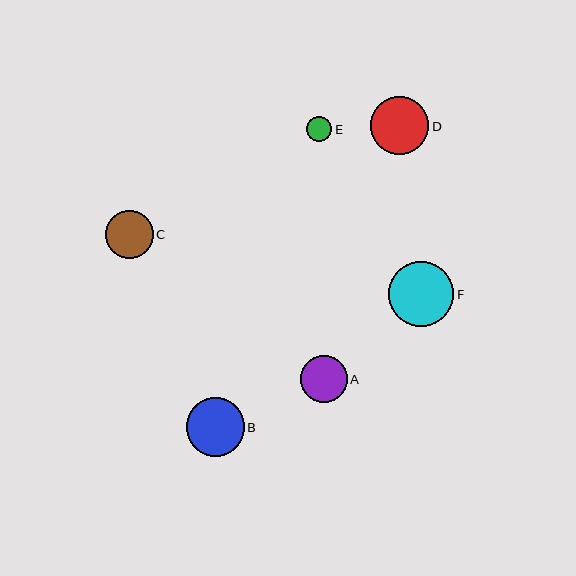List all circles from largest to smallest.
From largest to smallest: F, D, B, C, A, E.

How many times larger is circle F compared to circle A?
Circle F is approximately 1.4 times the size of circle A.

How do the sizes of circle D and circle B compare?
Circle D and circle B are approximately the same size.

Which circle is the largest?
Circle F is the largest with a size of approximately 65 pixels.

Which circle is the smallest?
Circle E is the smallest with a size of approximately 26 pixels.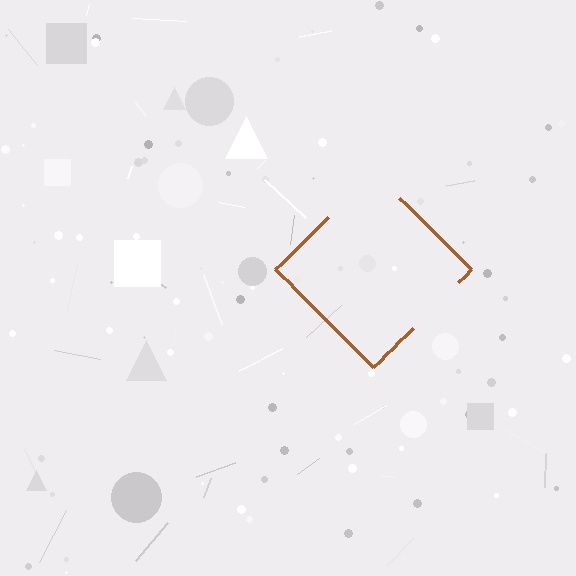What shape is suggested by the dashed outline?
The dashed outline suggests a diamond.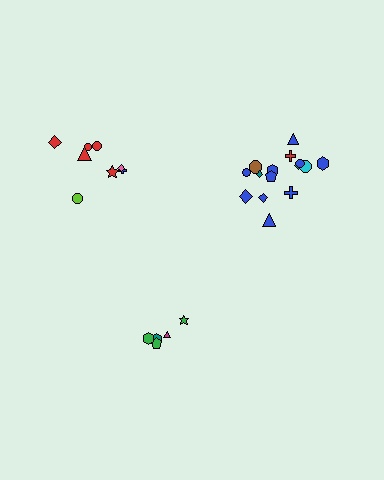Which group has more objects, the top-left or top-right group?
The top-right group.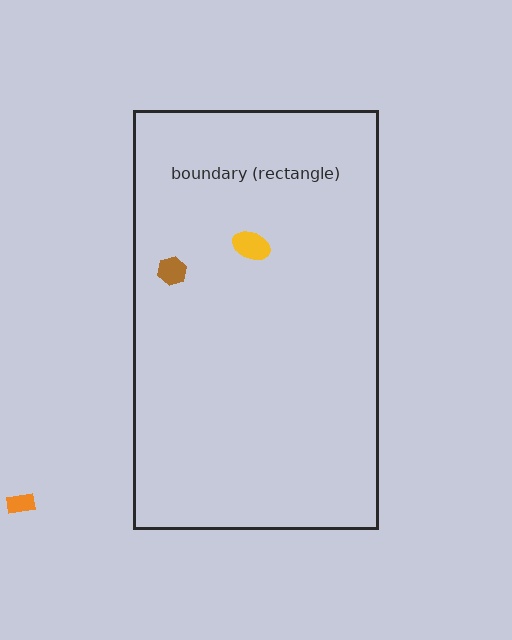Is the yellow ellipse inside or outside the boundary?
Inside.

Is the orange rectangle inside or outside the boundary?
Outside.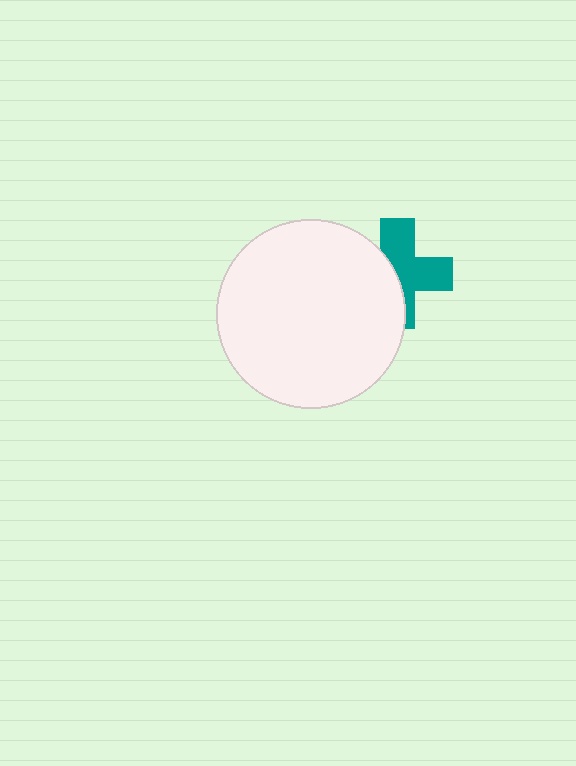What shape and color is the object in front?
The object in front is a white circle.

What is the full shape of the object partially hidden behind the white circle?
The partially hidden object is a teal cross.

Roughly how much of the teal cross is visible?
About half of it is visible (roughly 56%).